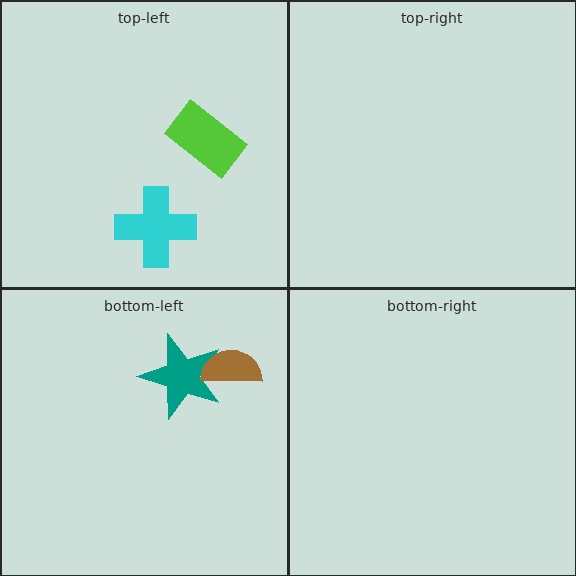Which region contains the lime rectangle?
The top-left region.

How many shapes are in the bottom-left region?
2.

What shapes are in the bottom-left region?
The teal star, the brown semicircle.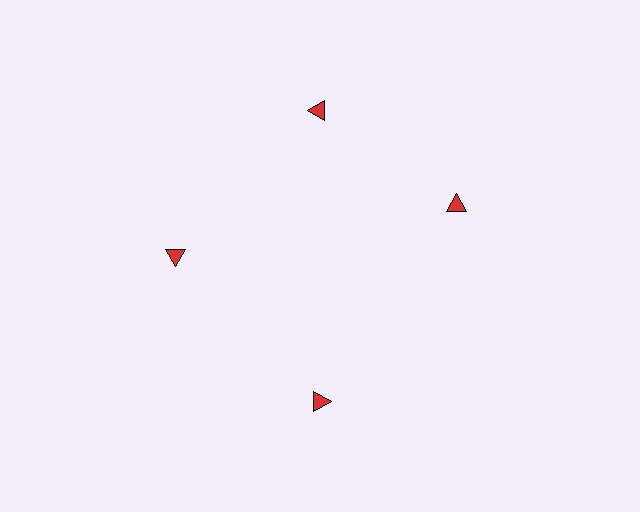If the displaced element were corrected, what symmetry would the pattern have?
It would have 4-fold rotational symmetry — the pattern would map onto itself every 90 degrees.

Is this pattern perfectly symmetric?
No. The 4 red triangles are arranged in a ring, but one element near the 3 o'clock position is rotated out of alignment along the ring, breaking the 4-fold rotational symmetry.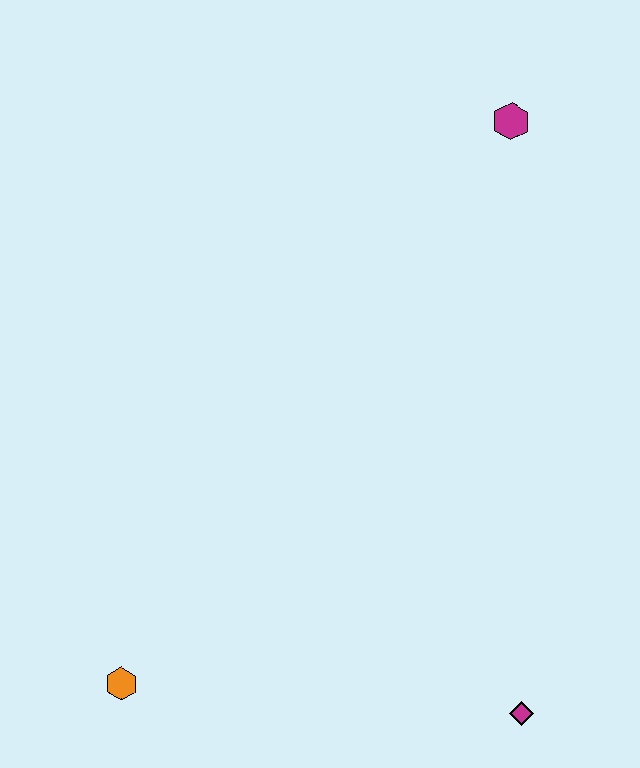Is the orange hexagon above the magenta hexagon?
No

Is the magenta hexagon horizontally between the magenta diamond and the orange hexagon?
Yes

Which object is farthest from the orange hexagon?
The magenta hexagon is farthest from the orange hexagon.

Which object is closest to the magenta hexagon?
The magenta diamond is closest to the magenta hexagon.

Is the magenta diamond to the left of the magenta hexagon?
No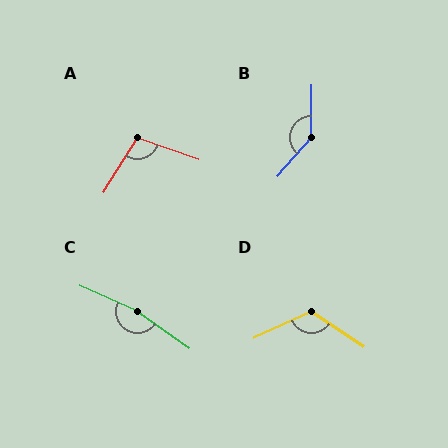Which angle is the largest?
C, at approximately 169 degrees.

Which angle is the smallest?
A, at approximately 103 degrees.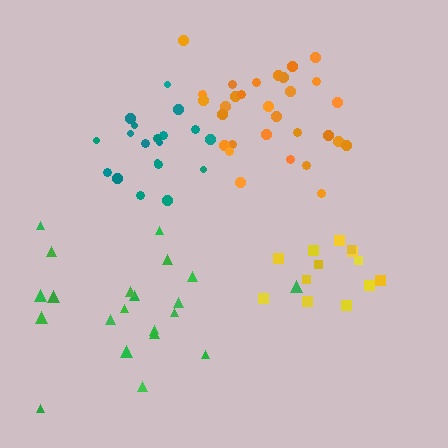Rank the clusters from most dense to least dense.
teal, yellow, orange, green.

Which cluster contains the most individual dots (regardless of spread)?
Orange (30).